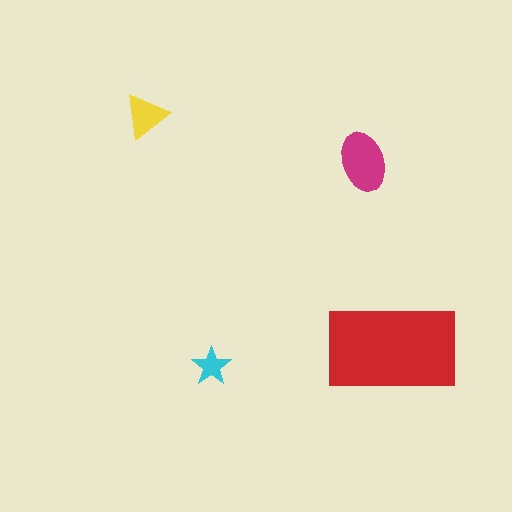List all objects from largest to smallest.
The red rectangle, the magenta ellipse, the yellow triangle, the cyan star.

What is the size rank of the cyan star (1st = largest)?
4th.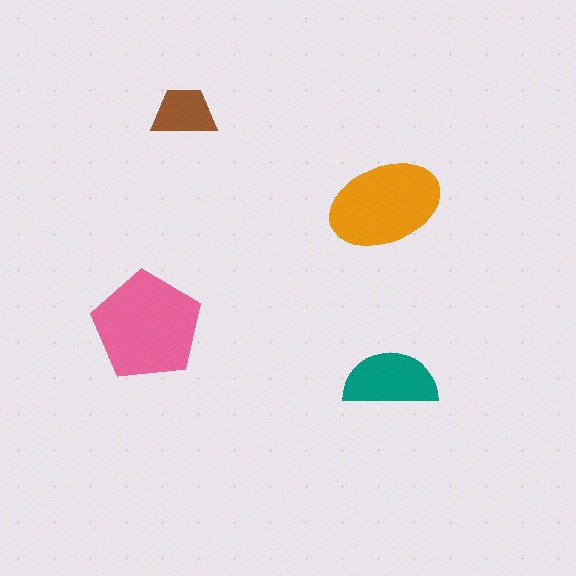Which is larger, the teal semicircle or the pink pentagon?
The pink pentagon.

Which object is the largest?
The pink pentagon.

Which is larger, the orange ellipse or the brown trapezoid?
The orange ellipse.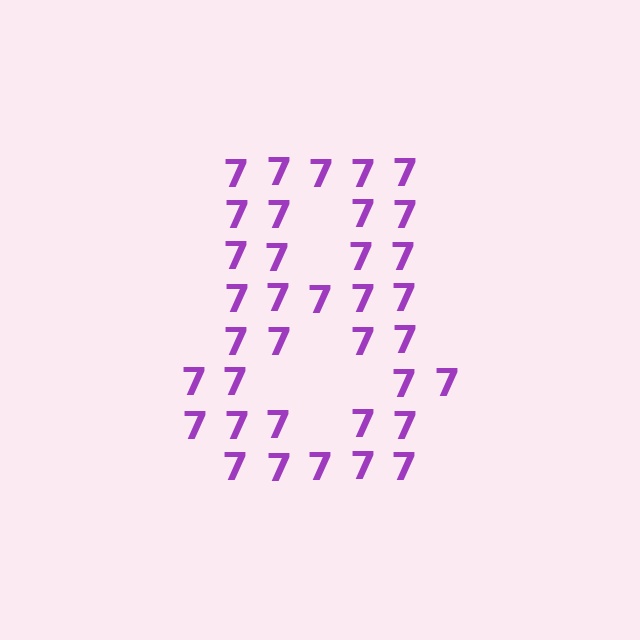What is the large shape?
The large shape is the digit 8.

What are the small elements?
The small elements are digit 7's.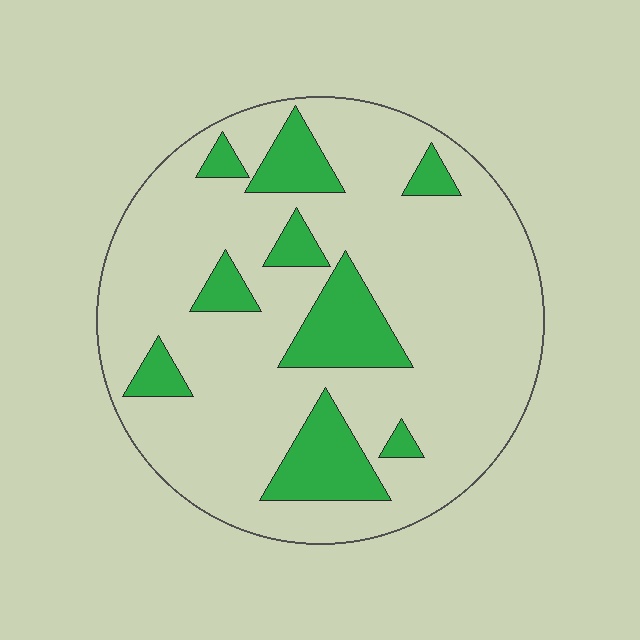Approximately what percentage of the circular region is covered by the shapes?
Approximately 20%.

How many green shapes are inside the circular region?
9.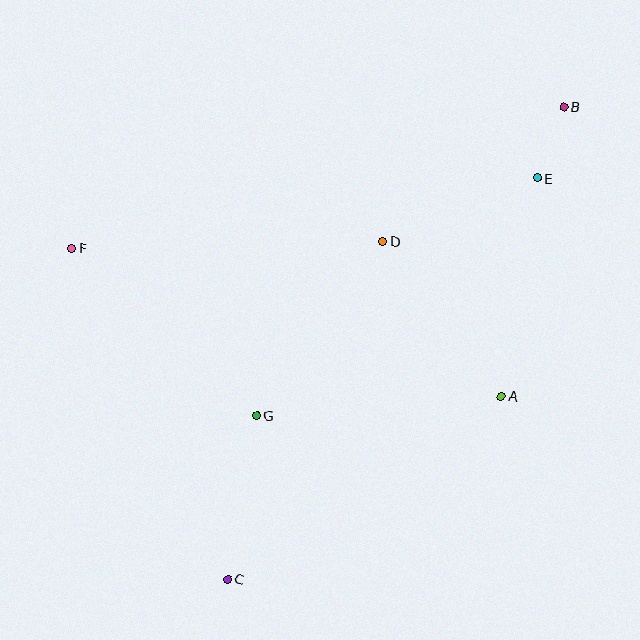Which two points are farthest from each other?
Points B and C are farthest from each other.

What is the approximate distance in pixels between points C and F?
The distance between C and F is approximately 366 pixels.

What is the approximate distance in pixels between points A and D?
The distance between A and D is approximately 195 pixels.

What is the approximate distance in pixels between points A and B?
The distance between A and B is approximately 296 pixels.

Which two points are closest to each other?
Points B and E are closest to each other.